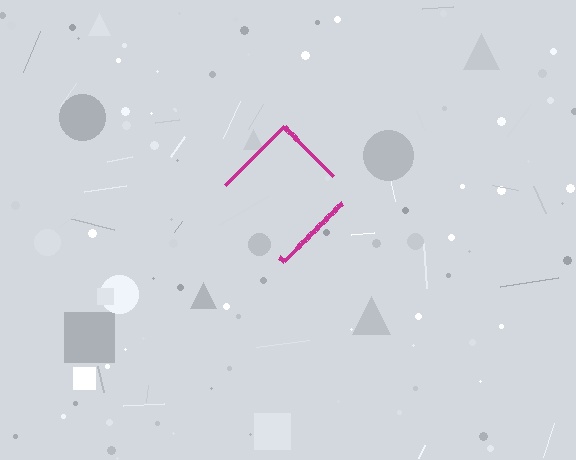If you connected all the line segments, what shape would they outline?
They would outline a diamond.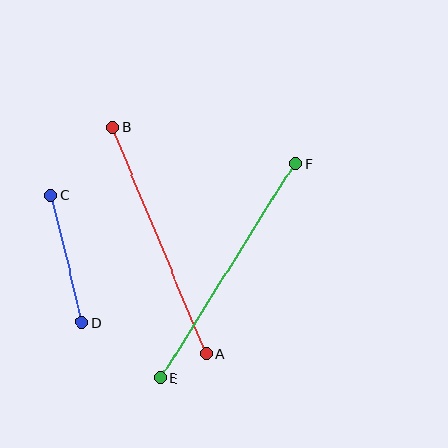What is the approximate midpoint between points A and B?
The midpoint is at approximately (159, 240) pixels.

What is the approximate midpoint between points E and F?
The midpoint is at approximately (228, 271) pixels.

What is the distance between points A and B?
The distance is approximately 245 pixels.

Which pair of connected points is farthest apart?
Points E and F are farthest apart.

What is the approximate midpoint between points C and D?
The midpoint is at approximately (66, 259) pixels.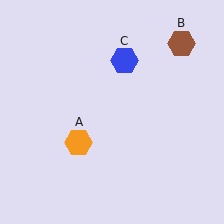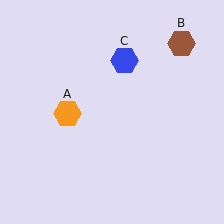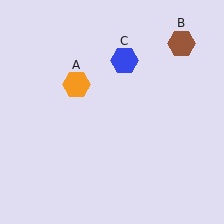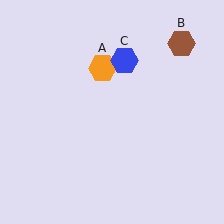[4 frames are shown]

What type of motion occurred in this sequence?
The orange hexagon (object A) rotated clockwise around the center of the scene.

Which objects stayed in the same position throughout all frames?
Brown hexagon (object B) and blue hexagon (object C) remained stationary.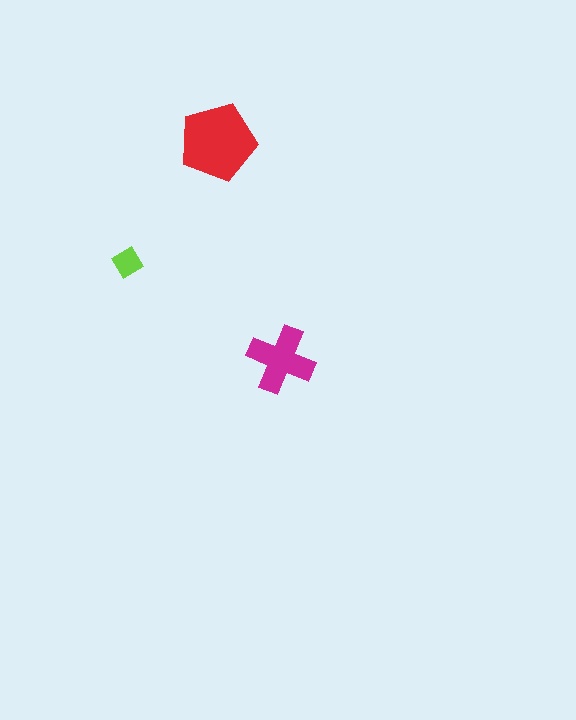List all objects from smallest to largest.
The lime diamond, the magenta cross, the red pentagon.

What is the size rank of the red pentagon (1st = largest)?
1st.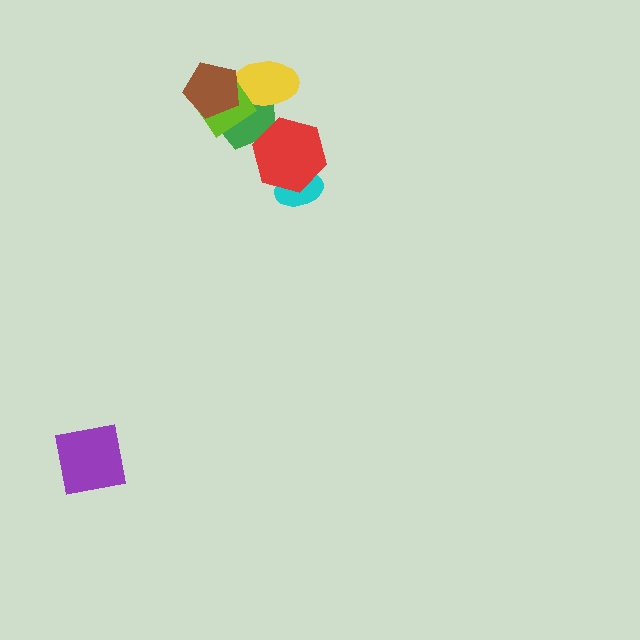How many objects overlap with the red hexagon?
2 objects overlap with the red hexagon.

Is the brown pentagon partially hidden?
No, no other shape covers it.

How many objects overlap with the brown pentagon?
3 objects overlap with the brown pentagon.